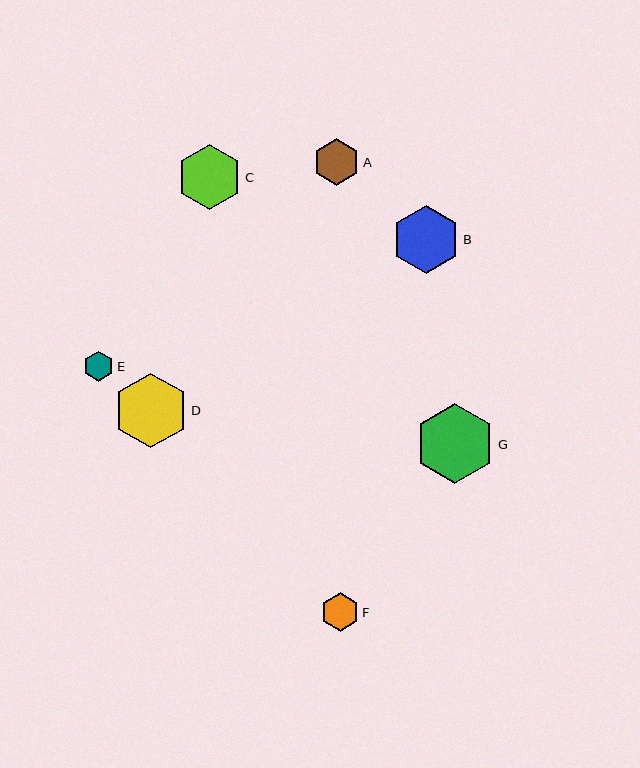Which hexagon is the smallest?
Hexagon E is the smallest with a size of approximately 30 pixels.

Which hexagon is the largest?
Hexagon G is the largest with a size of approximately 80 pixels.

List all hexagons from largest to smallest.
From largest to smallest: G, D, B, C, A, F, E.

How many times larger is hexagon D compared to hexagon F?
Hexagon D is approximately 1.9 times the size of hexagon F.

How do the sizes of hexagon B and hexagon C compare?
Hexagon B and hexagon C are approximately the same size.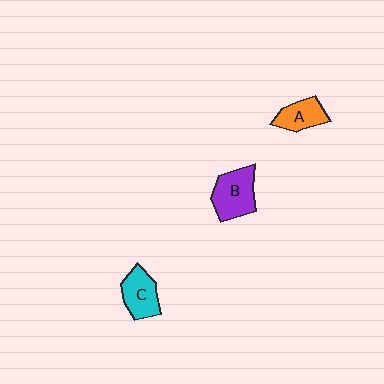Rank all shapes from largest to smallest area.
From largest to smallest: B (purple), C (cyan), A (orange).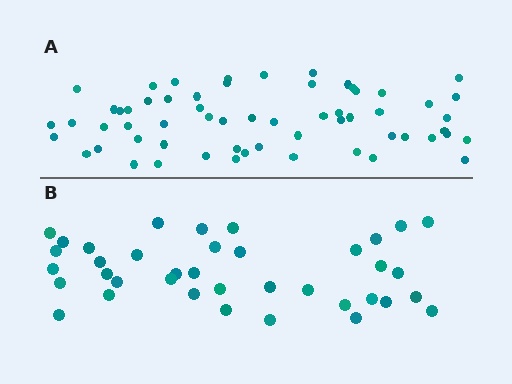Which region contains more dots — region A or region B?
Region A (the top region) has more dots.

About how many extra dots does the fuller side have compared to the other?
Region A has approximately 20 more dots than region B.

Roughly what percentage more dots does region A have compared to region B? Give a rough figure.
About 60% more.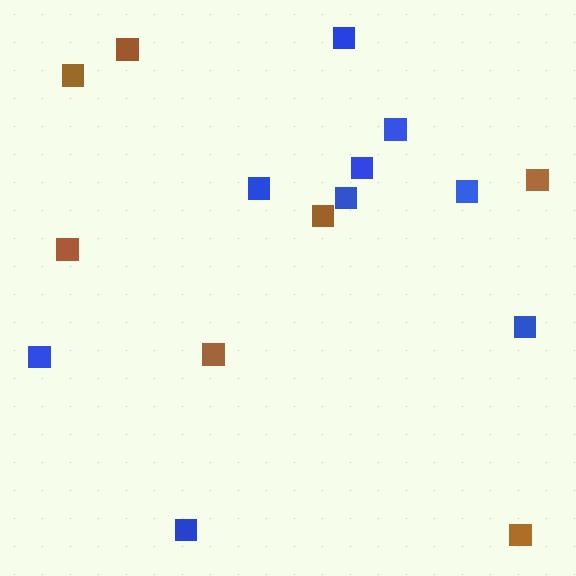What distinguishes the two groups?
There are 2 groups: one group of blue squares (9) and one group of brown squares (7).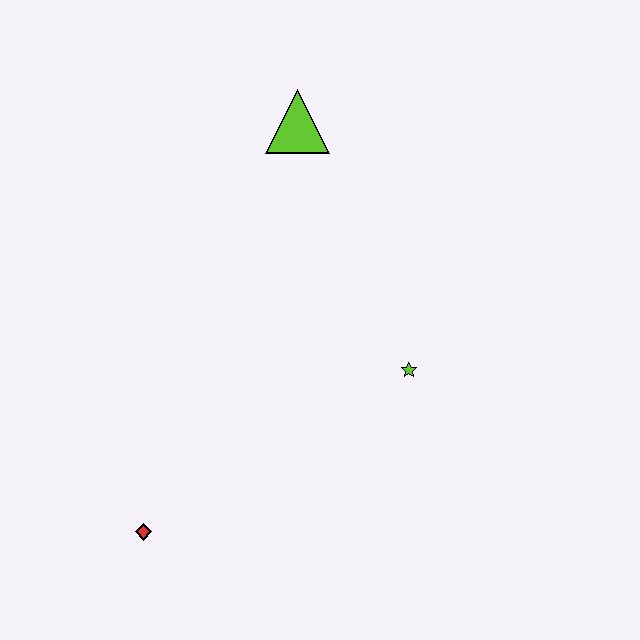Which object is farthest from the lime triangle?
The red diamond is farthest from the lime triangle.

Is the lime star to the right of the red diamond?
Yes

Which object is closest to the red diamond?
The lime star is closest to the red diamond.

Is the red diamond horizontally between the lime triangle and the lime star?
No